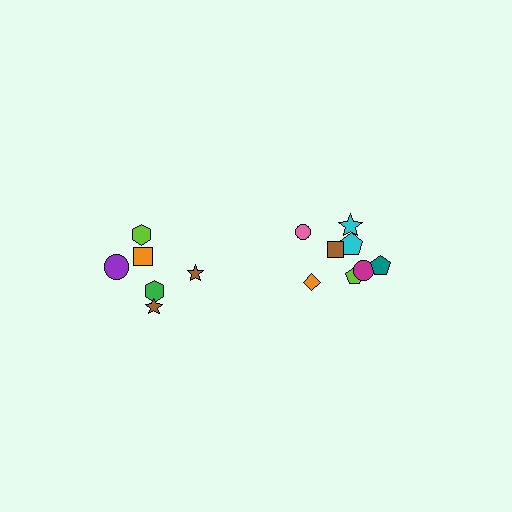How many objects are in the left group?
There are 6 objects.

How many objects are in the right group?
There are 8 objects.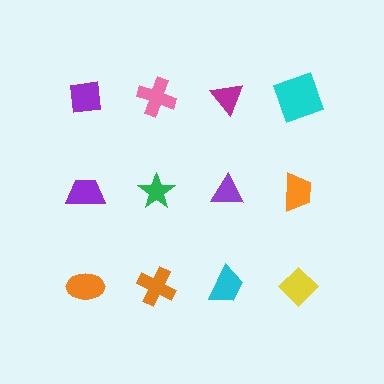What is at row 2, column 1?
A purple trapezoid.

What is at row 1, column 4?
A cyan square.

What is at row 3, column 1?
An orange ellipse.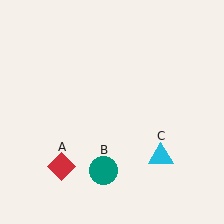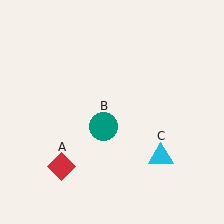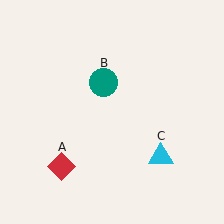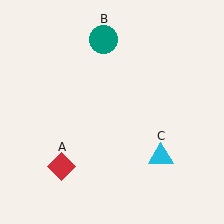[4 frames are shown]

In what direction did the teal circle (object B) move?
The teal circle (object B) moved up.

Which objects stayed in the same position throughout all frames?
Red diamond (object A) and cyan triangle (object C) remained stationary.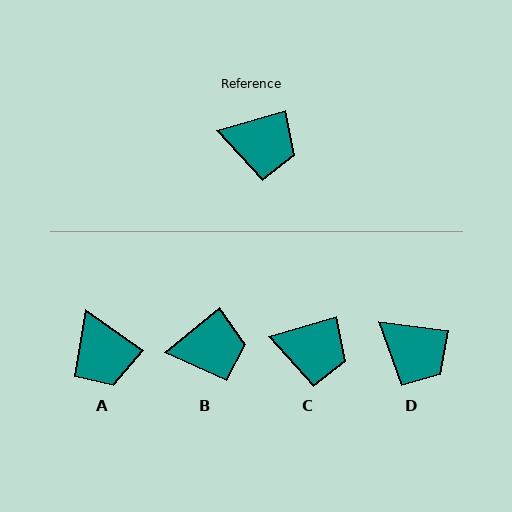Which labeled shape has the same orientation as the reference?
C.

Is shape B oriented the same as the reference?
No, it is off by about 24 degrees.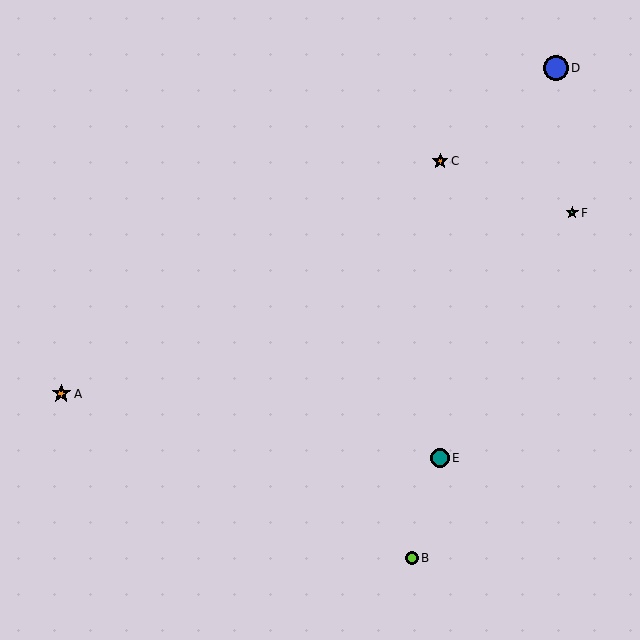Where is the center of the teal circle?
The center of the teal circle is at (440, 458).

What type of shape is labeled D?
Shape D is a blue circle.